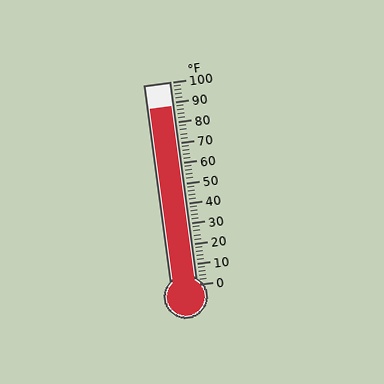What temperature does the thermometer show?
The thermometer shows approximately 88°F.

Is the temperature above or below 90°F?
The temperature is below 90°F.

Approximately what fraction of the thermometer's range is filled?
The thermometer is filled to approximately 90% of its range.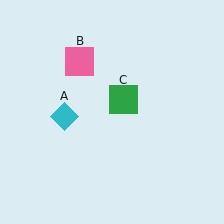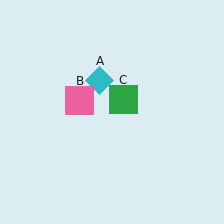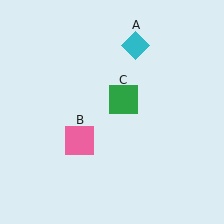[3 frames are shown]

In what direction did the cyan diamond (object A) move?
The cyan diamond (object A) moved up and to the right.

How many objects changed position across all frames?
2 objects changed position: cyan diamond (object A), pink square (object B).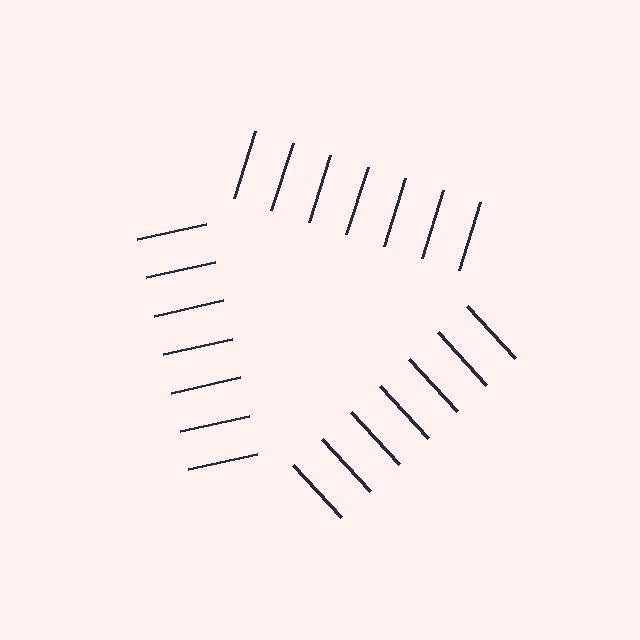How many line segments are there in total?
21 — 7 along each of the 3 edges.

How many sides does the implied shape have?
3 sides — the line-ends trace a triangle.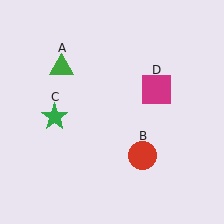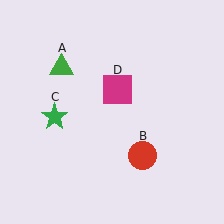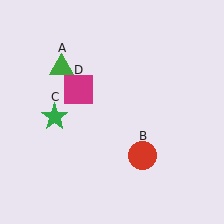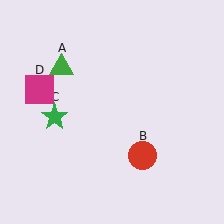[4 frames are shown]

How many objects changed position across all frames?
1 object changed position: magenta square (object D).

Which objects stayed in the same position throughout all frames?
Green triangle (object A) and red circle (object B) and green star (object C) remained stationary.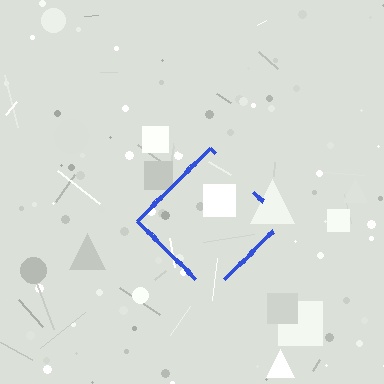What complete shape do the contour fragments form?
The contour fragments form a diamond.